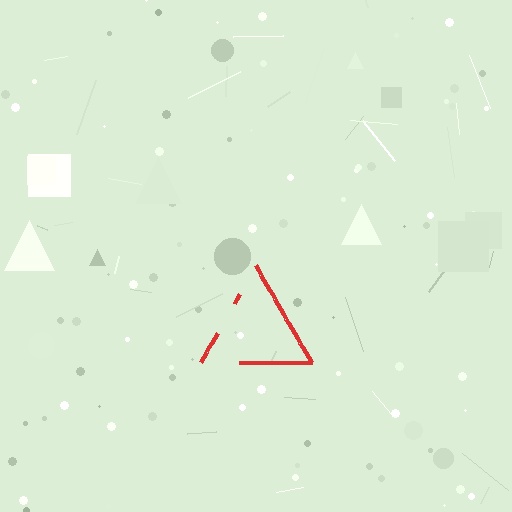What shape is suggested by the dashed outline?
The dashed outline suggests a triangle.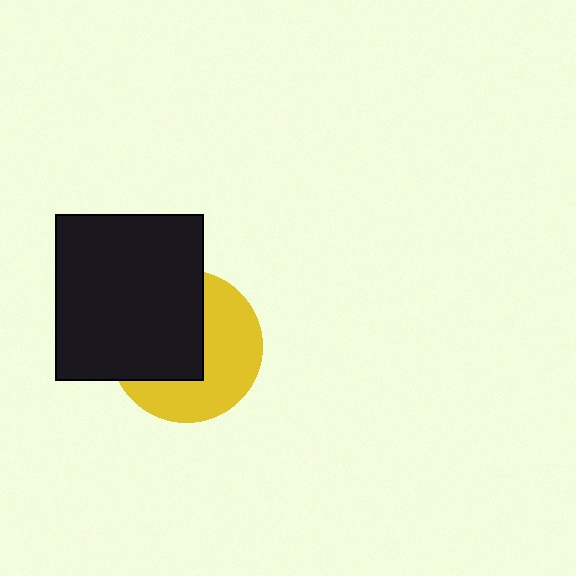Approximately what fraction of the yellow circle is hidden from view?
Roughly 49% of the yellow circle is hidden behind the black rectangle.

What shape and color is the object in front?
The object in front is a black rectangle.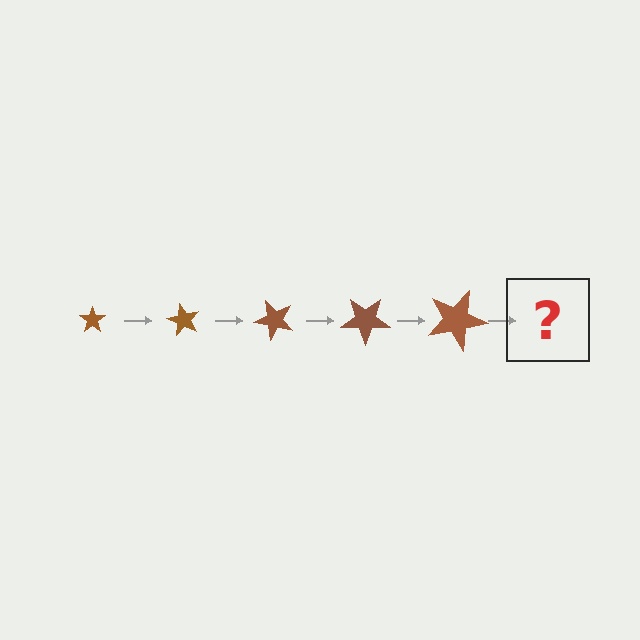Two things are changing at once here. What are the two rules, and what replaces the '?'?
The two rules are that the star grows larger each step and it rotates 60 degrees each step. The '?' should be a star, larger than the previous one and rotated 300 degrees from the start.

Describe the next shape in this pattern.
It should be a star, larger than the previous one and rotated 300 degrees from the start.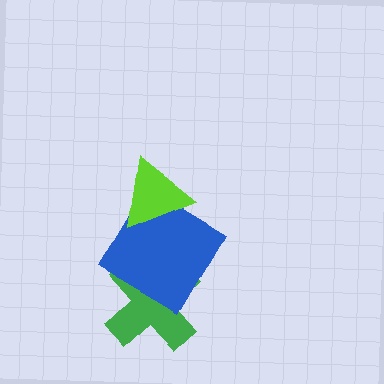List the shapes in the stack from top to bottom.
From top to bottom: the lime triangle, the blue diamond, the green cross.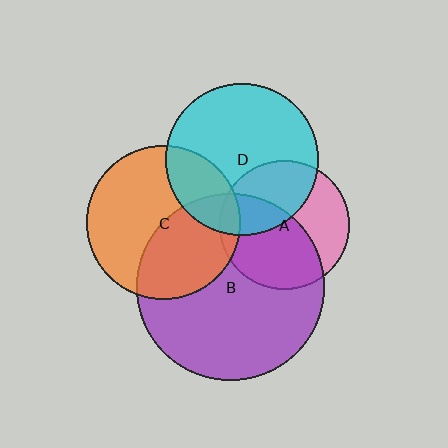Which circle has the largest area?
Circle B (purple).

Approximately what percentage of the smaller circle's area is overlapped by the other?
Approximately 20%.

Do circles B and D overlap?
Yes.